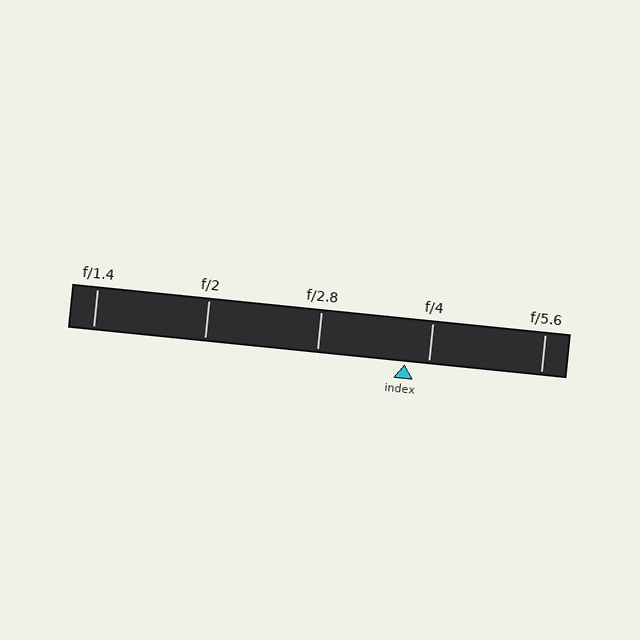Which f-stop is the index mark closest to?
The index mark is closest to f/4.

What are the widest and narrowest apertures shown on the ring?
The widest aperture shown is f/1.4 and the narrowest is f/5.6.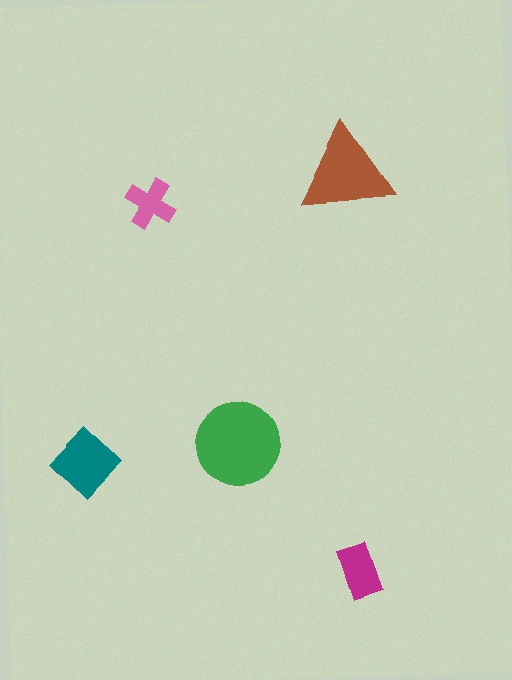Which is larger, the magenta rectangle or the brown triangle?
The brown triangle.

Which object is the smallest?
The pink cross.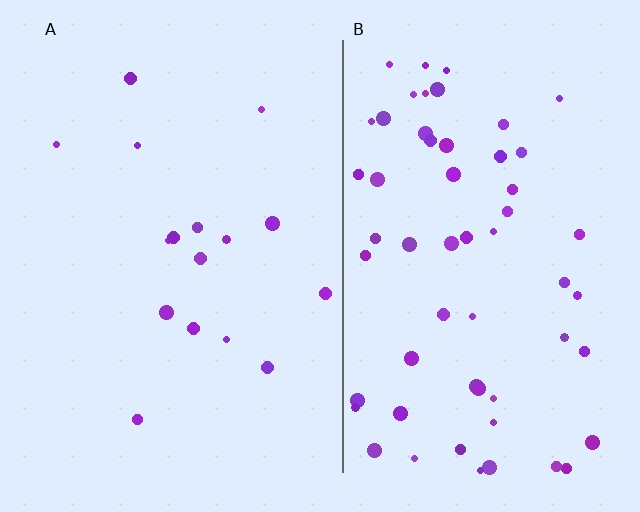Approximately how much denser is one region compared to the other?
Approximately 3.6× — region B over region A.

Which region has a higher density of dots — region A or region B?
B (the right).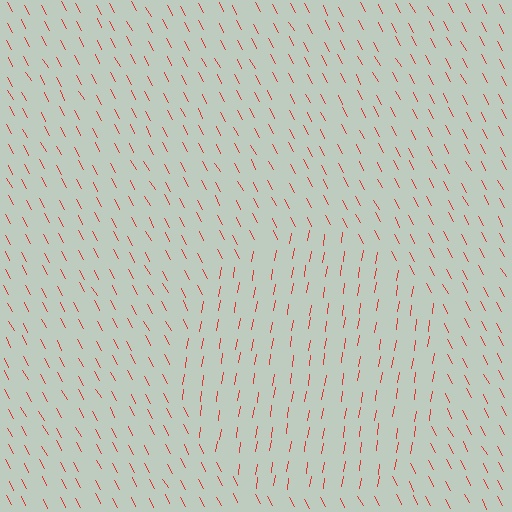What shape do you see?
I see a circle.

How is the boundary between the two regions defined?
The boundary is defined purely by a change in line orientation (approximately 37 degrees difference). All lines are the same color and thickness.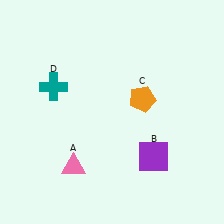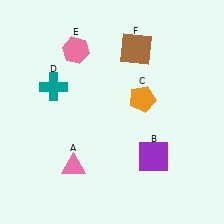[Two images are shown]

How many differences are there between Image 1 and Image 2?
There are 2 differences between the two images.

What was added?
A pink hexagon (E), a brown square (F) were added in Image 2.